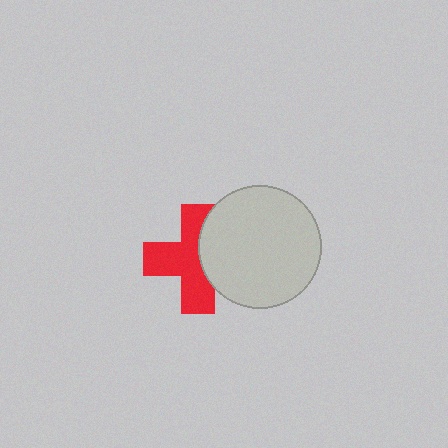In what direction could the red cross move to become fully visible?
The red cross could move left. That would shift it out from behind the light gray circle entirely.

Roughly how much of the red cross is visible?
About half of it is visible (roughly 63%).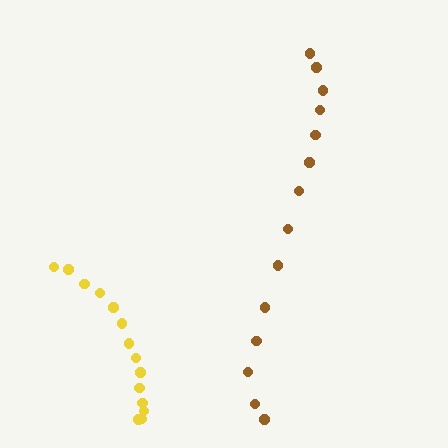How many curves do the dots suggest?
There are 2 distinct paths.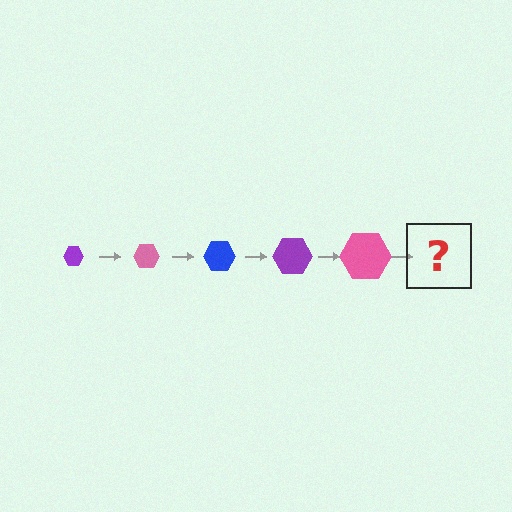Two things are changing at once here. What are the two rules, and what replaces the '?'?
The two rules are that the hexagon grows larger each step and the color cycles through purple, pink, and blue. The '?' should be a blue hexagon, larger than the previous one.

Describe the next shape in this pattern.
It should be a blue hexagon, larger than the previous one.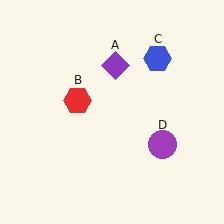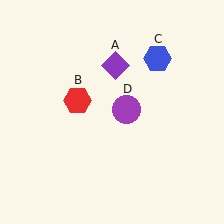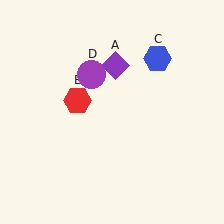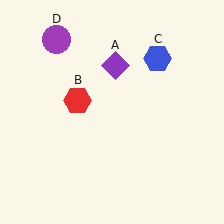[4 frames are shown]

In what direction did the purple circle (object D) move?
The purple circle (object D) moved up and to the left.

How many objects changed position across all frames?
1 object changed position: purple circle (object D).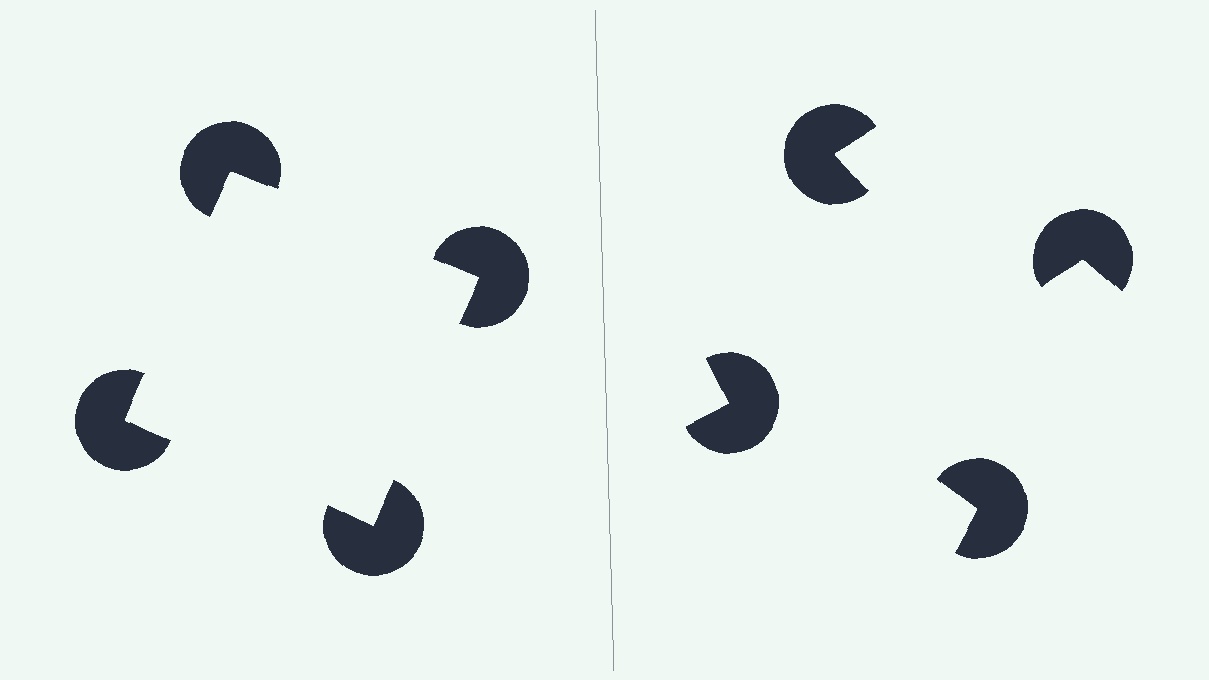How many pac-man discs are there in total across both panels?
8 — 4 on each side.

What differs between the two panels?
The pac-man discs are positioned identically on both sides; only the wedge orientations differ. On the left they align to a square; on the right they are misaligned.